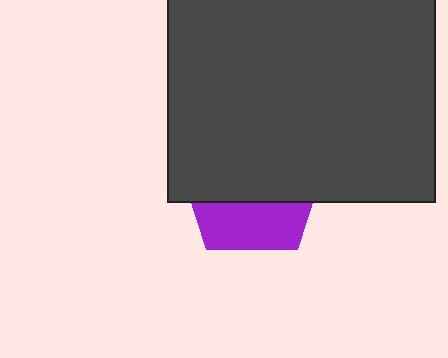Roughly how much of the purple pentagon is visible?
A small part of it is visible (roughly 34%).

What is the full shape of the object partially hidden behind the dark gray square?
The partially hidden object is a purple pentagon.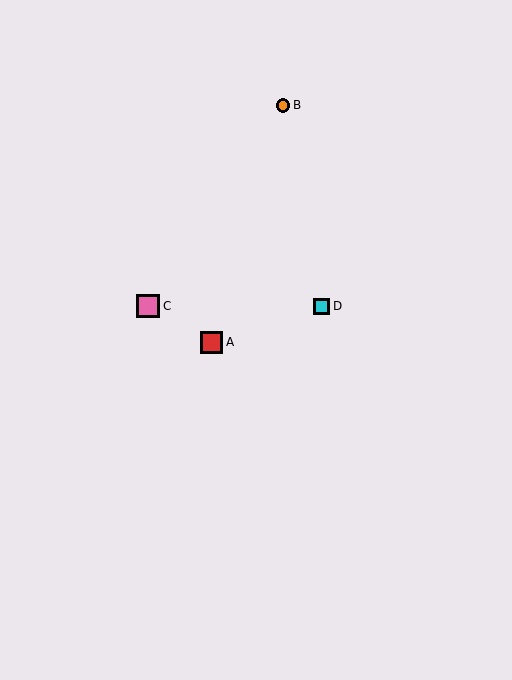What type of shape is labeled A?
Shape A is a red square.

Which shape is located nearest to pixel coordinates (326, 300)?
The cyan square (labeled D) at (322, 306) is nearest to that location.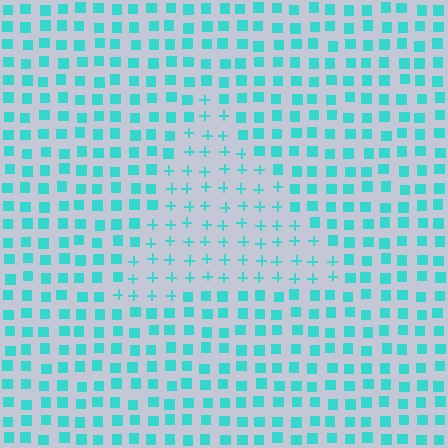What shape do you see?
I see a triangle.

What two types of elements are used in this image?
The image uses plus signs inside the triangle region and squares outside it.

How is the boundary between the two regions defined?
The boundary is defined by a change in element shape: plus signs inside vs. squares outside. All elements share the same color and spacing.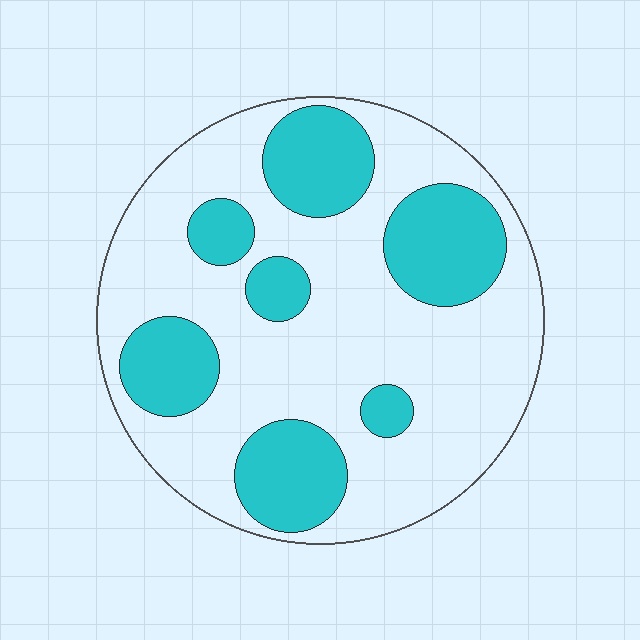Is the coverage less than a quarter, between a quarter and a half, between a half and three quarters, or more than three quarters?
Between a quarter and a half.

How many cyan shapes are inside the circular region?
7.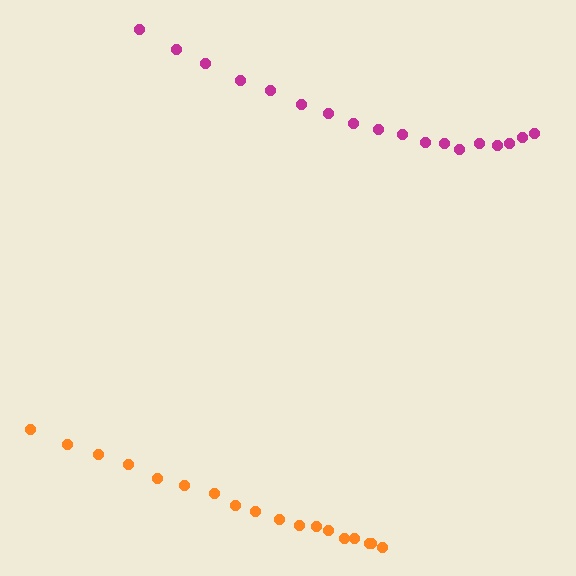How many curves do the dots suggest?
There are 2 distinct paths.